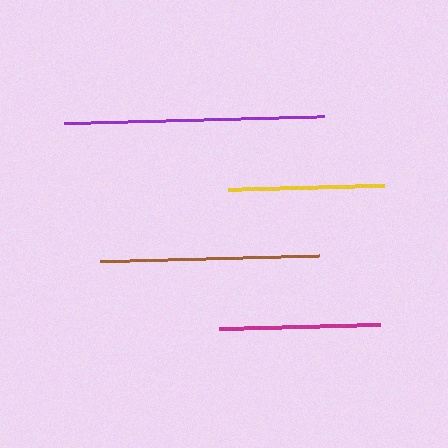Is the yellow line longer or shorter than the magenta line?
The magenta line is longer than the yellow line.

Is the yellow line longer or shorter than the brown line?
The brown line is longer than the yellow line.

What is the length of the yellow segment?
The yellow segment is approximately 156 pixels long.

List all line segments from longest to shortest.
From longest to shortest: purple, brown, magenta, yellow.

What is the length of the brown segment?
The brown segment is approximately 218 pixels long.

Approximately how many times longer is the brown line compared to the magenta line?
The brown line is approximately 1.4 times the length of the magenta line.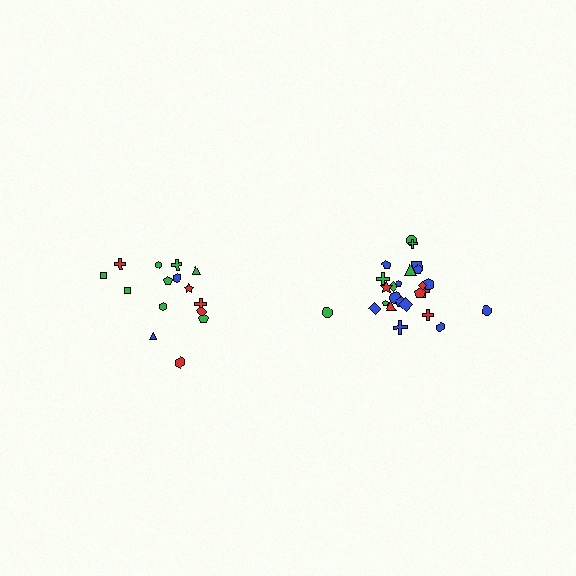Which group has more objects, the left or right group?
The right group.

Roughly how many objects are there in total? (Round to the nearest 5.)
Roughly 40 objects in total.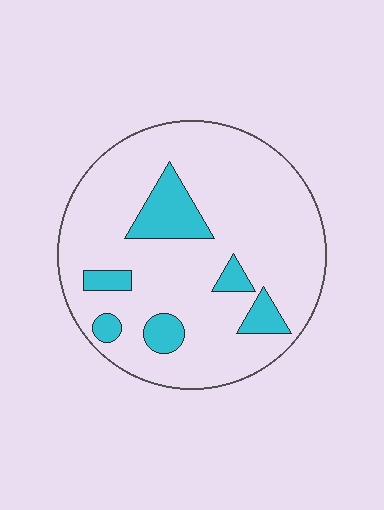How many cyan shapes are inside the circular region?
6.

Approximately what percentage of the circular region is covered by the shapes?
Approximately 15%.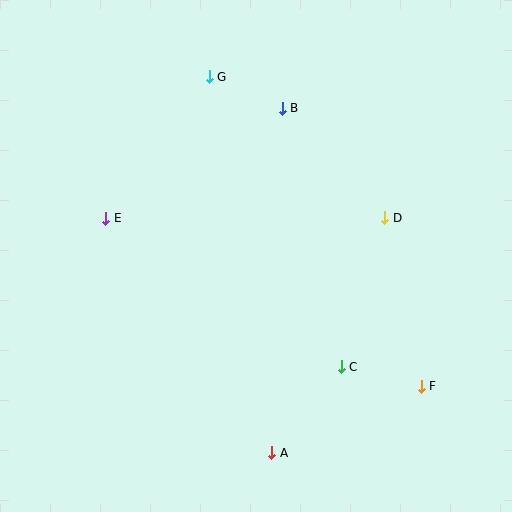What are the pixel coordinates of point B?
Point B is at (282, 108).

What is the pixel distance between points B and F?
The distance between B and F is 311 pixels.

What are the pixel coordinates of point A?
Point A is at (272, 453).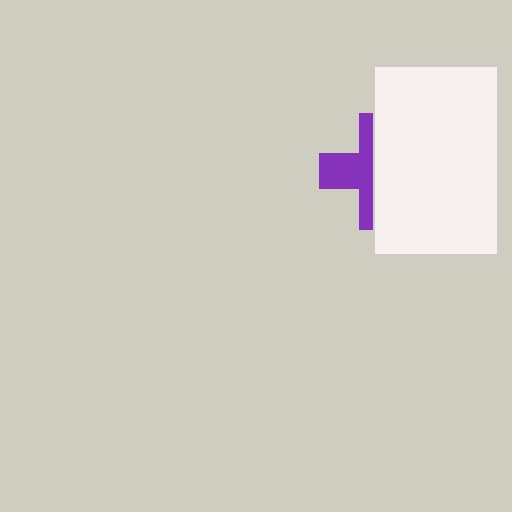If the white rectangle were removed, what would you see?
You would see the complete purple cross.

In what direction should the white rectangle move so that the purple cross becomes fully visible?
The white rectangle should move right. That is the shortest direction to clear the overlap and leave the purple cross fully visible.